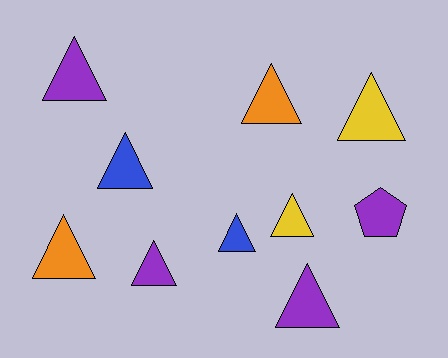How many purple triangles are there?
There are 3 purple triangles.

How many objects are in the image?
There are 10 objects.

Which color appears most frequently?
Purple, with 4 objects.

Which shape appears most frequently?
Triangle, with 9 objects.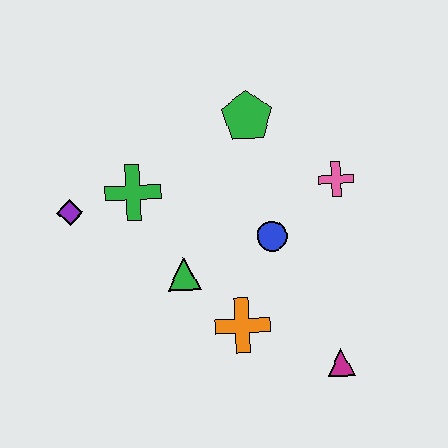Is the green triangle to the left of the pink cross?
Yes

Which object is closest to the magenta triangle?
The orange cross is closest to the magenta triangle.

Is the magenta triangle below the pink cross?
Yes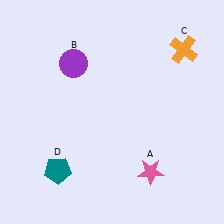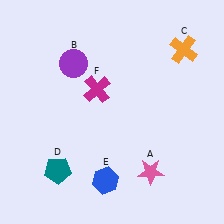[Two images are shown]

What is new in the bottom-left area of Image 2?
A blue hexagon (E) was added in the bottom-left area of Image 2.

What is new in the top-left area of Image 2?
A magenta cross (F) was added in the top-left area of Image 2.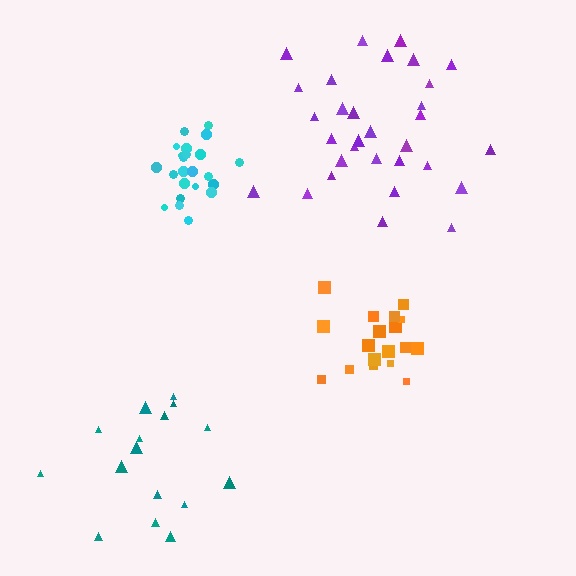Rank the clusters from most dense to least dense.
cyan, orange, purple, teal.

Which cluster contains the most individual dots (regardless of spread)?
Purple (31).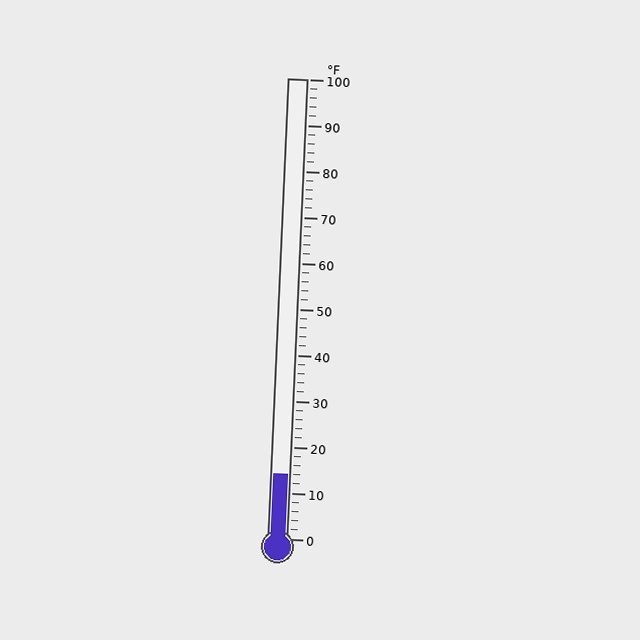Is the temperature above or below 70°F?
The temperature is below 70°F.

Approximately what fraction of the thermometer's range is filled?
The thermometer is filled to approximately 15% of its range.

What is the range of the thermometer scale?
The thermometer scale ranges from 0°F to 100°F.